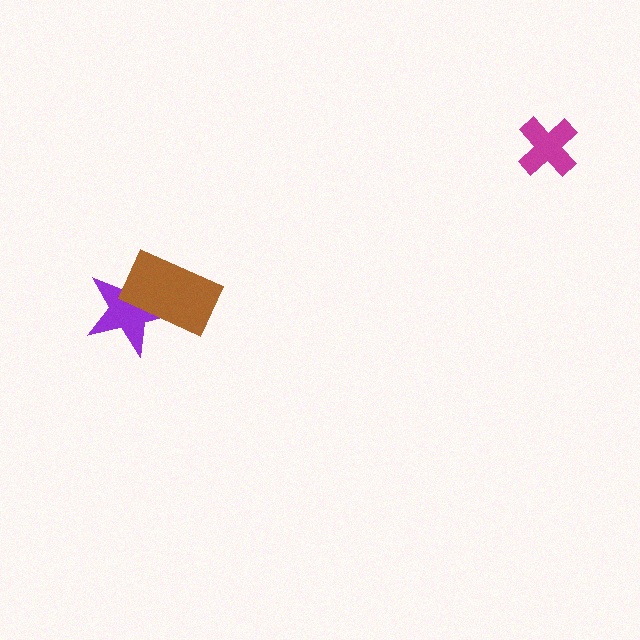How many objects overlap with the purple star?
1 object overlaps with the purple star.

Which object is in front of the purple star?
The brown rectangle is in front of the purple star.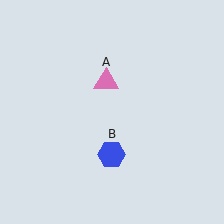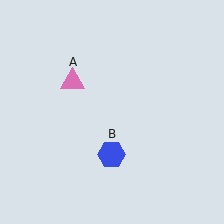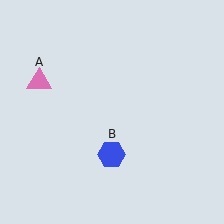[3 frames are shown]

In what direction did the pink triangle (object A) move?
The pink triangle (object A) moved left.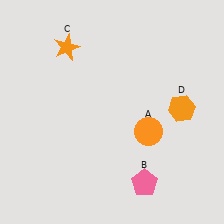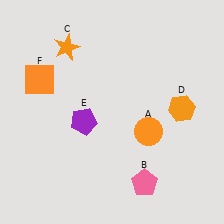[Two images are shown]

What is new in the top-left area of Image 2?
An orange square (F) was added in the top-left area of Image 2.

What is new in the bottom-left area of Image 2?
A purple pentagon (E) was added in the bottom-left area of Image 2.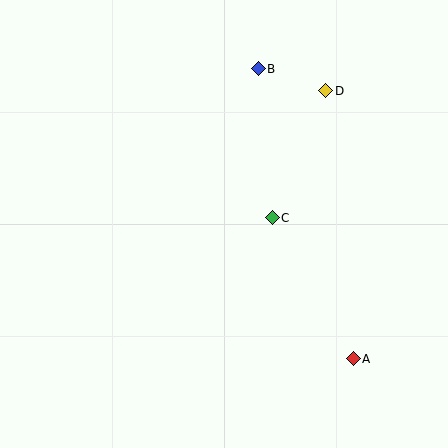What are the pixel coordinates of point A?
Point A is at (353, 359).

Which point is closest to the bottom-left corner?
Point C is closest to the bottom-left corner.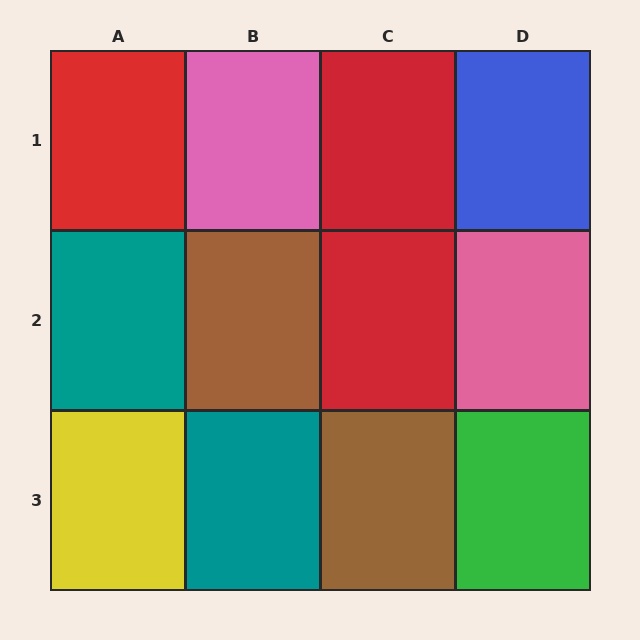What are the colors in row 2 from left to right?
Teal, brown, red, pink.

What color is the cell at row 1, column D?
Blue.